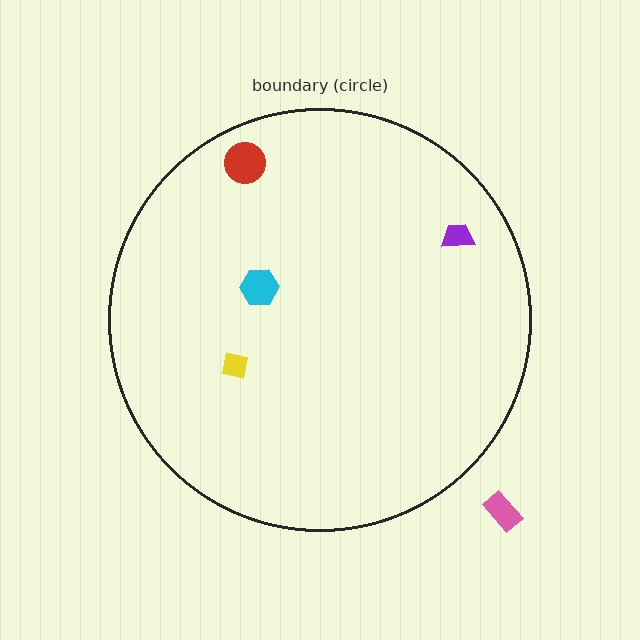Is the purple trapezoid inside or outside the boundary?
Inside.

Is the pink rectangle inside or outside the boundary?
Outside.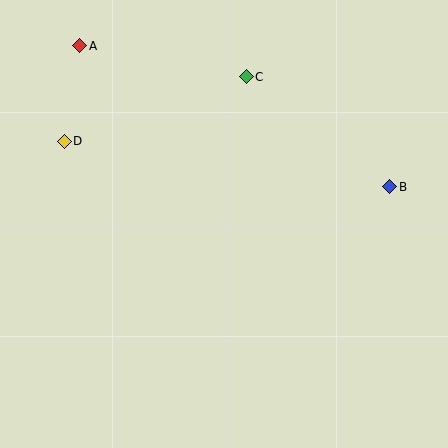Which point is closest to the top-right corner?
Point B is closest to the top-right corner.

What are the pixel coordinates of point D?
Point D is at (64, 141).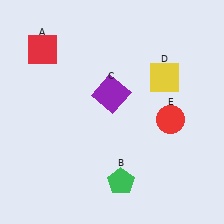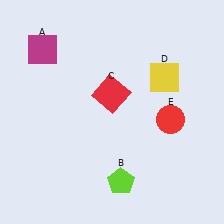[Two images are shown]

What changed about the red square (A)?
In Image 1, A is red. In Image 2, it changed to magenta.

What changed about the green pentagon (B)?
In Image 1, B is green. In Image 2, it changed to lime.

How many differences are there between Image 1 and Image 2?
There are 3 differences between the two images.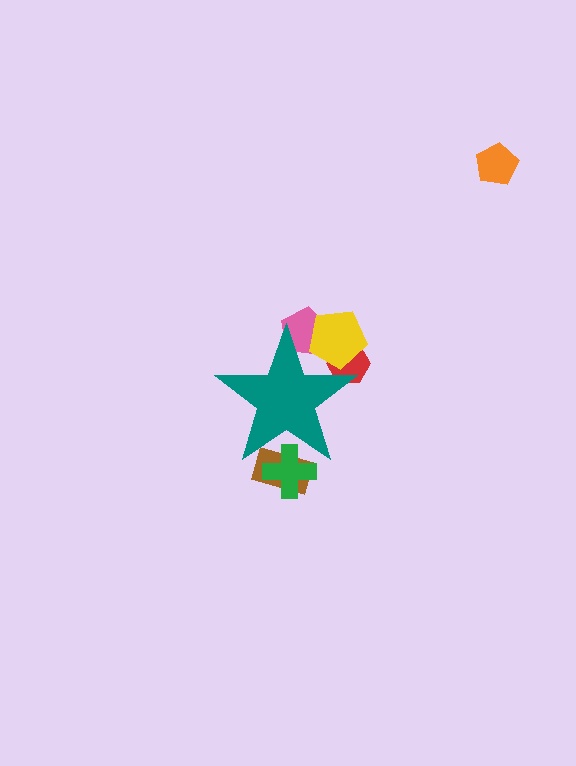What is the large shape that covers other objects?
A teal star.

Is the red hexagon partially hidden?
Yes, the red hexagon is partially hidden behind the teal star.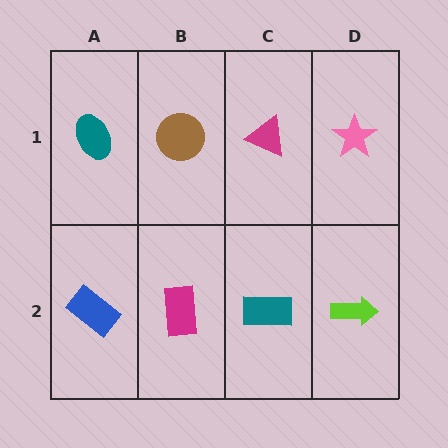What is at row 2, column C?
A teal rectangle.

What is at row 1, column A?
A teal ellipse.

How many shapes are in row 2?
4 shapes.